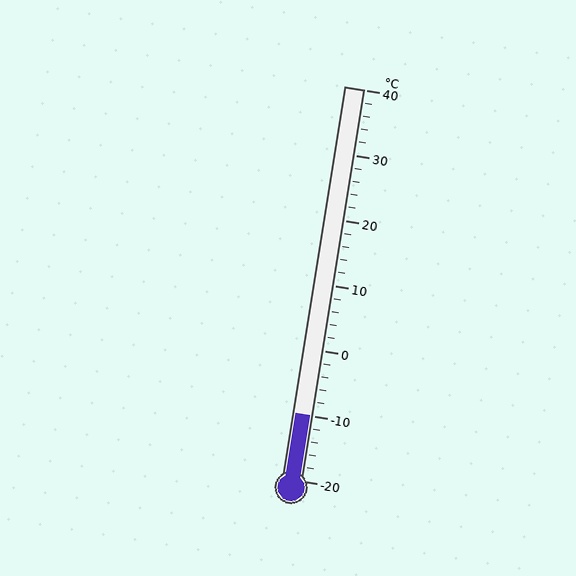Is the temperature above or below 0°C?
The temperature is below 0°C.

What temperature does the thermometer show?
The thermometer shows approximately -10°C.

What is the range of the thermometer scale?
The thermometer scale ranges from -20°C to 40°C.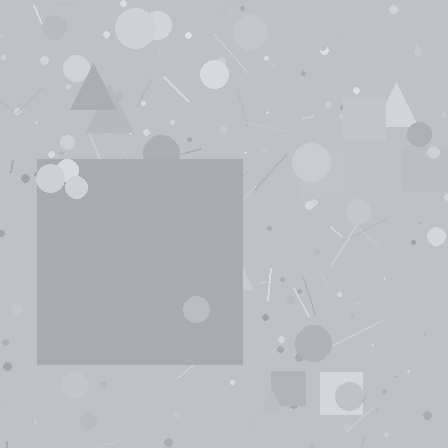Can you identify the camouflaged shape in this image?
The camouflaged shape is a square.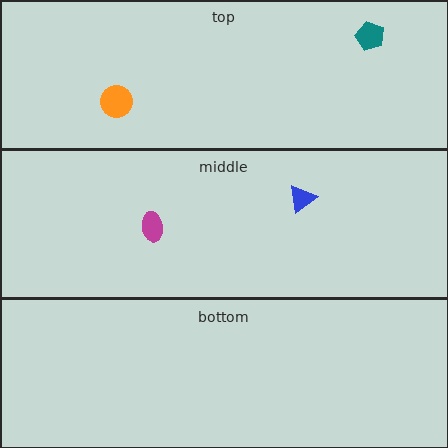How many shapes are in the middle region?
2.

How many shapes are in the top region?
2.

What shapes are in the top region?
The teal pentagon, the orange circle.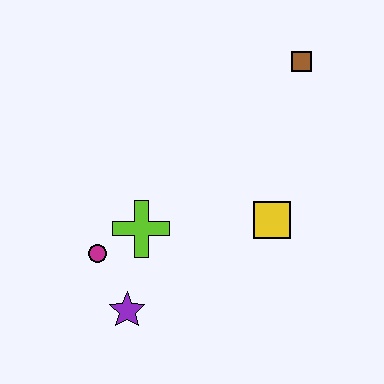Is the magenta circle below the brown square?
Yes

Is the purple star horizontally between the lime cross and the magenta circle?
Yes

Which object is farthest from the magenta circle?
The brown square is farthest from the magenta circle.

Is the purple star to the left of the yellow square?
Yes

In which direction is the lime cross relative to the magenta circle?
The lime cross is to the right of the magenta circle.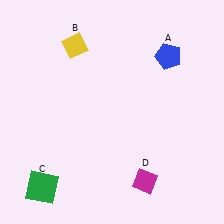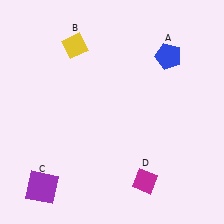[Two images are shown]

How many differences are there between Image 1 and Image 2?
There is 1 difference between the two images.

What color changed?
The square (C) changed from green in Image 1 to purple in Image 2.